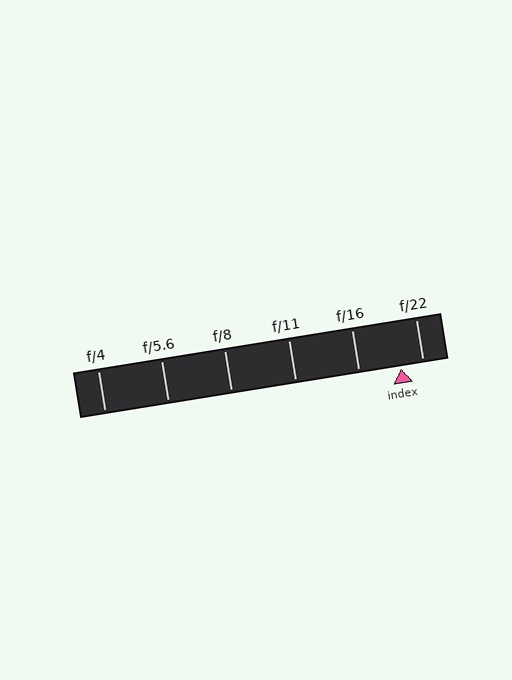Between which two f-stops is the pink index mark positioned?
The index mark is between f/16 and f/22.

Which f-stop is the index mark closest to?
The index mark is closest to f/22.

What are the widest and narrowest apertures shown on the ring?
The widest aperture shown is f/4 and the narrowest is f/22.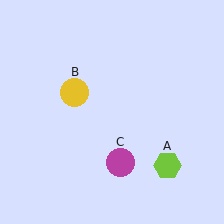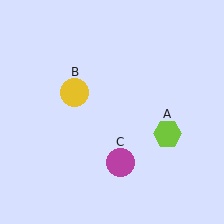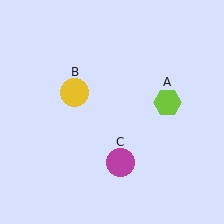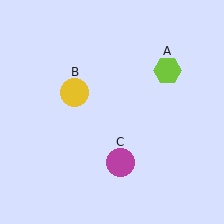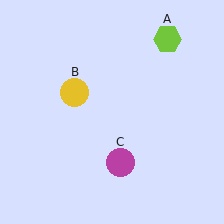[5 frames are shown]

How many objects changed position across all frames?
1 object changed position: lime hexagon (object A).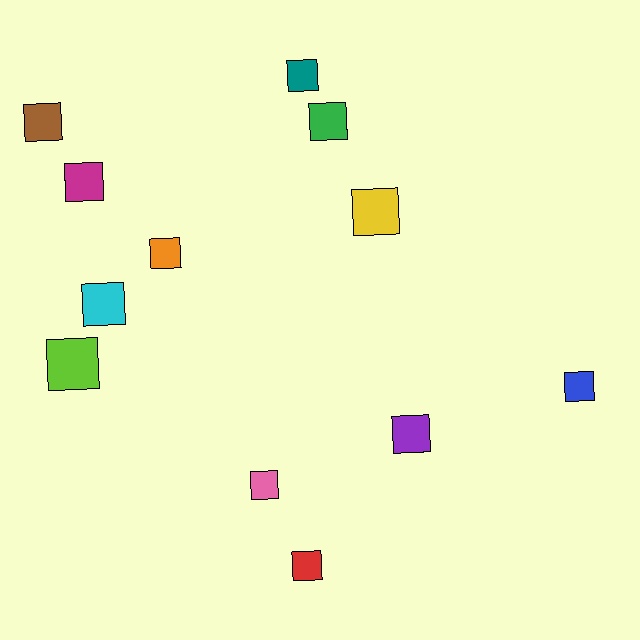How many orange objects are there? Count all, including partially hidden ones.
There is 1 orange object.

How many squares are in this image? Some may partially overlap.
There are 12 squares.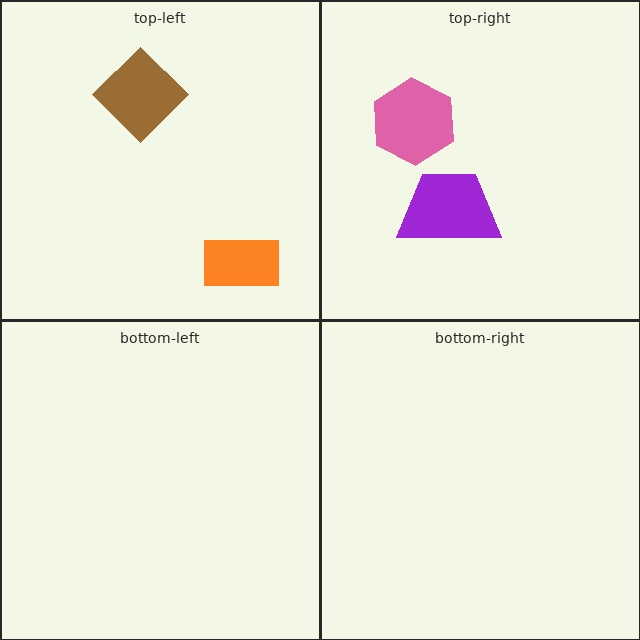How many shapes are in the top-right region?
2.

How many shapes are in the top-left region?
2.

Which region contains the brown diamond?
The top-left region.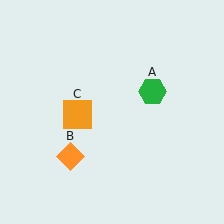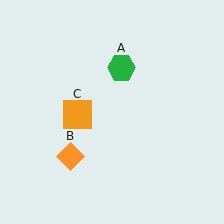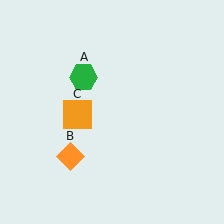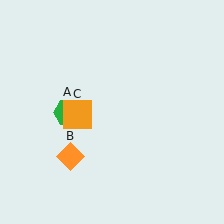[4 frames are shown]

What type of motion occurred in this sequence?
The green hexagon (object A) rotated counterclockwise around the center of the scene.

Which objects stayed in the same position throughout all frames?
Orange diamond (object B) and orange square (object C) remained stationary.